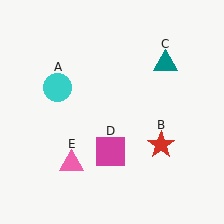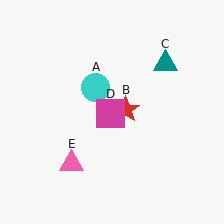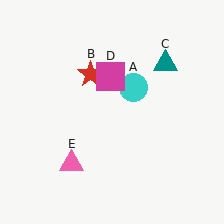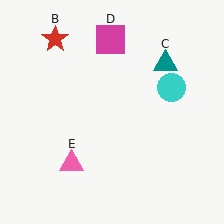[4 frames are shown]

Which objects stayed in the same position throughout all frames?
Teal triangle (object C) and pink triangle (object E) remained stationary.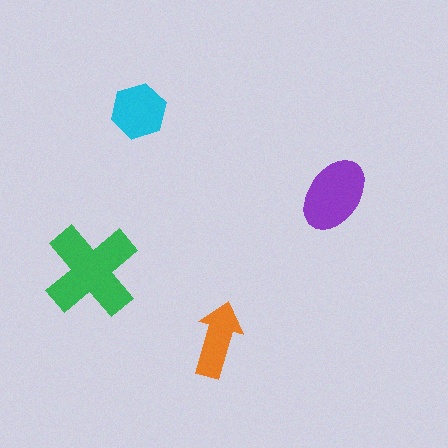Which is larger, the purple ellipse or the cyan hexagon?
The purple ellipse.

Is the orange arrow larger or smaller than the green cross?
Smaller.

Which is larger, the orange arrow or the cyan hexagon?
The cyan hexagon.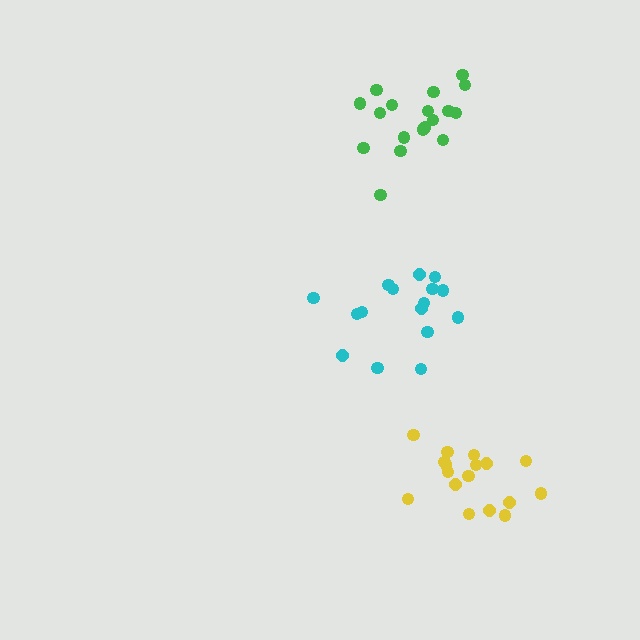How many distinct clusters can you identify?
There are 3 distinct clusters.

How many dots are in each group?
Group 1: 18 dots, Group 2: 16 dots, Group 3: 17 dots (51 total).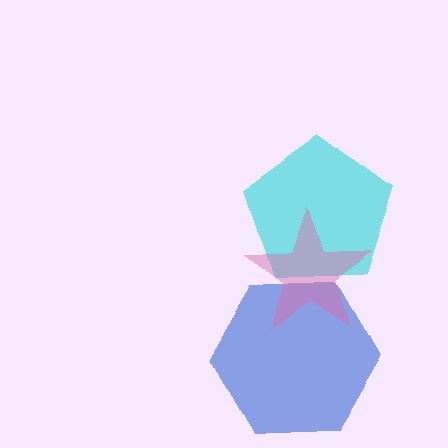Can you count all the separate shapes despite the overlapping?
Yes, there are 3 separate shapes.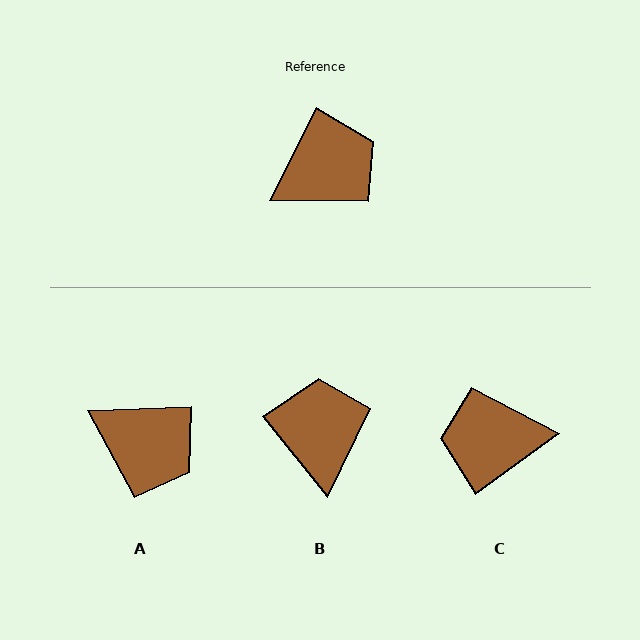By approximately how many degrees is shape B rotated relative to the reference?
Approximately 65 degrees counter-clockwise.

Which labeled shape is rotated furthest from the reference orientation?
C, about 153 degrees away.